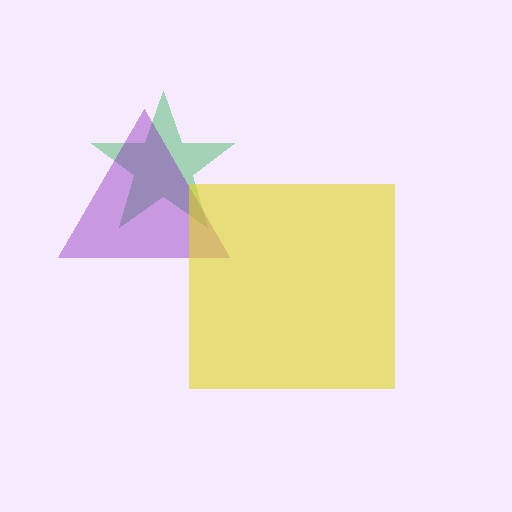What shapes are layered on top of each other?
The layered shapes are: a green star, a purple triangle, a yellow square.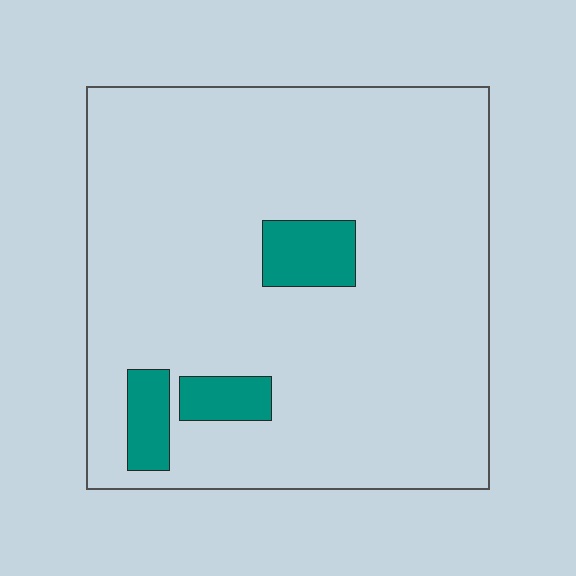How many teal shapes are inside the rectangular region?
3.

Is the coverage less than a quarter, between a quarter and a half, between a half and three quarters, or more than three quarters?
Less than a quarter.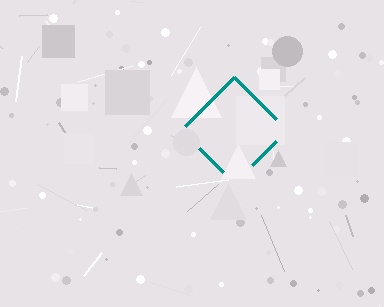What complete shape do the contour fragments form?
The contour fragments form a diamond.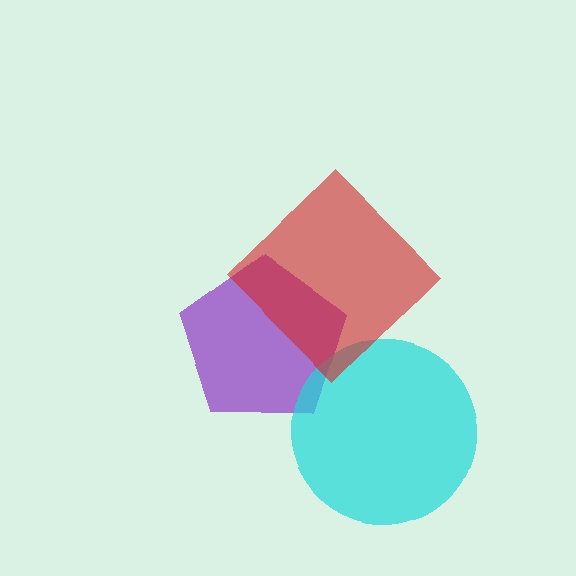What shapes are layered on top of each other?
The layered shapes are: a purple pentagon, a cyan circle, a red diamond.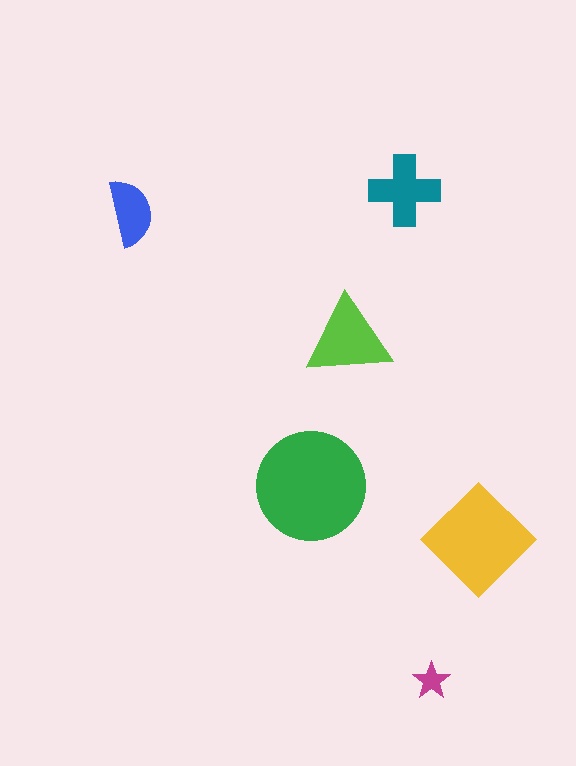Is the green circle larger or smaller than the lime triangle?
Larger.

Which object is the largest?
The green circle.